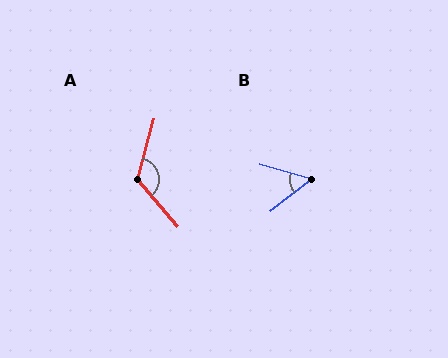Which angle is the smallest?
B, at approximately 54 degrees.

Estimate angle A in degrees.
Approximately 124 degrees.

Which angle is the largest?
A, at approximately 124 degrees.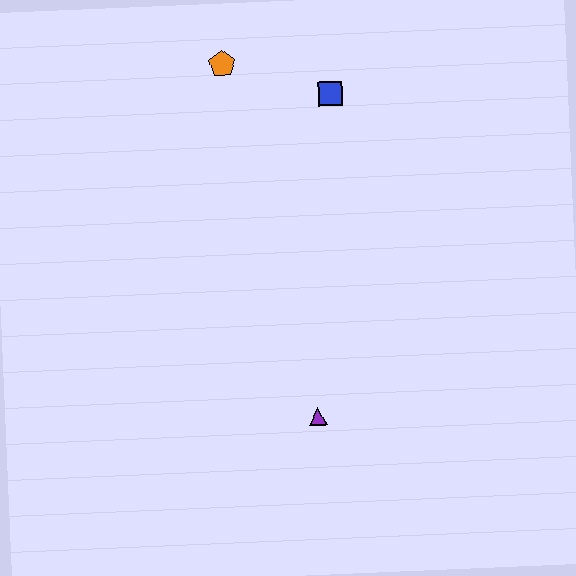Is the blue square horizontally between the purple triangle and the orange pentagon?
No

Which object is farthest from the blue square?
The purple triangle is farthest from the blue square.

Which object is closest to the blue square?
The orange pentagon is closest to the blue square.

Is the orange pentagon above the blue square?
Yes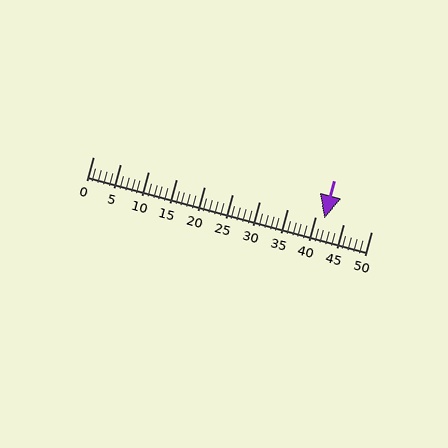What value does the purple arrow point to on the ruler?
The purple arrow points to approximately 42.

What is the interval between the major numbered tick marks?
The major tick marks are spaced 5 units apart.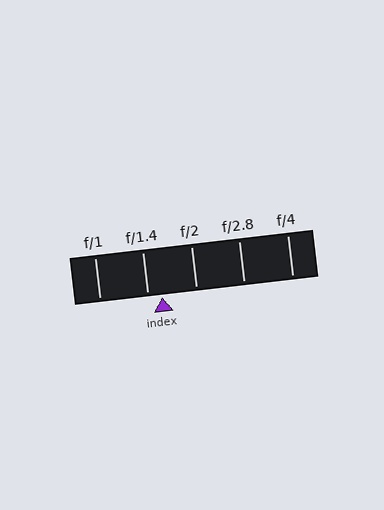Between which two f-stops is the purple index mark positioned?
The index mark is between f/1.4 and f/2.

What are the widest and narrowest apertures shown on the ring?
The widest aperture shown is f/1 and the narrowest is f/4.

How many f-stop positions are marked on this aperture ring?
There are 5 f-stop positions marked.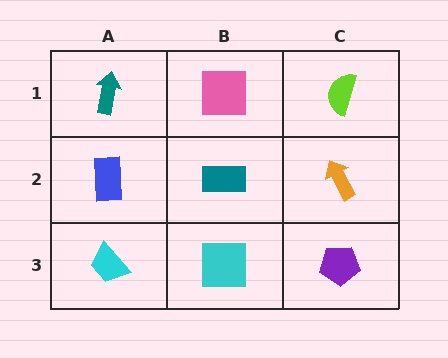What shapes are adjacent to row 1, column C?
An orange arrow (row 2, column C), a pink square (row 1, column B).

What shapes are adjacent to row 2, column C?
A lime semicircle (row 1, column C), a purple pentagon (row 3, column C), a teal rectangle (row 2, column B).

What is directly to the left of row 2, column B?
A blue rectangle.